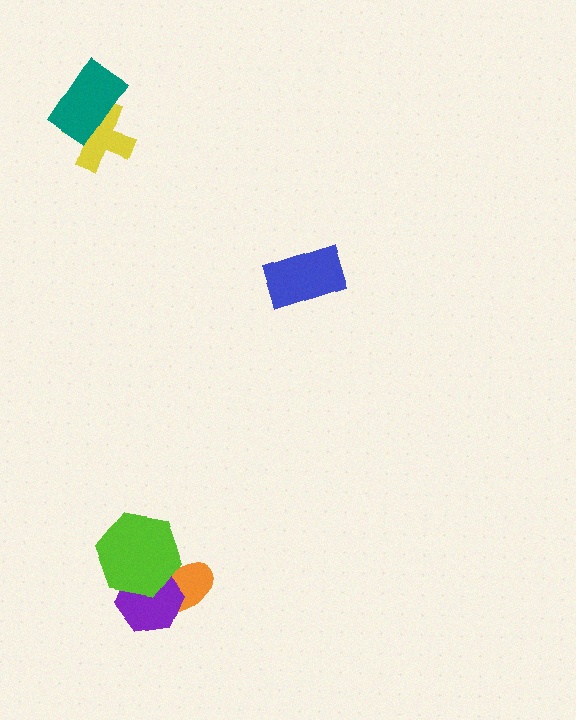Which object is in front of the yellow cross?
The teal rectangle is in front of the yellow cross.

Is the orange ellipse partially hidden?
Yes, it is partially covered by another shape.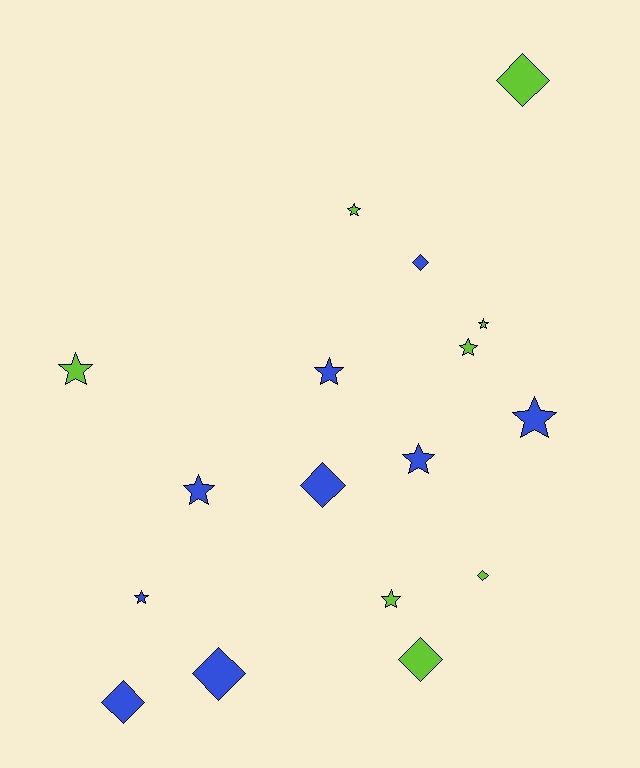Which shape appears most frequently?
Star, with 10 objects.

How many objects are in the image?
There are 17 objects.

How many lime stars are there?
There are 5 lime stars.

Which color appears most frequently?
Blue, with 9 objects.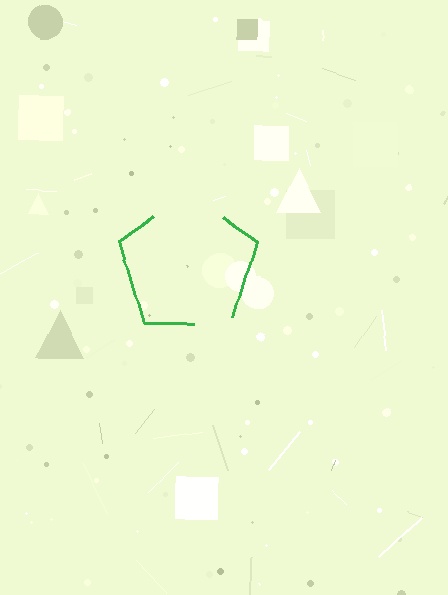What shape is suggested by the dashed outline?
The dashed outline suggests a pentagon.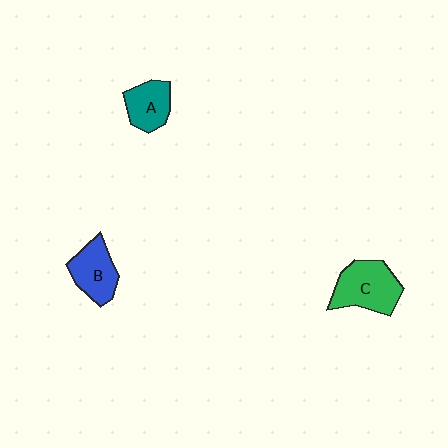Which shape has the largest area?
Shape C (green).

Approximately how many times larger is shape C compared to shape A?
Approximately 1.5 times.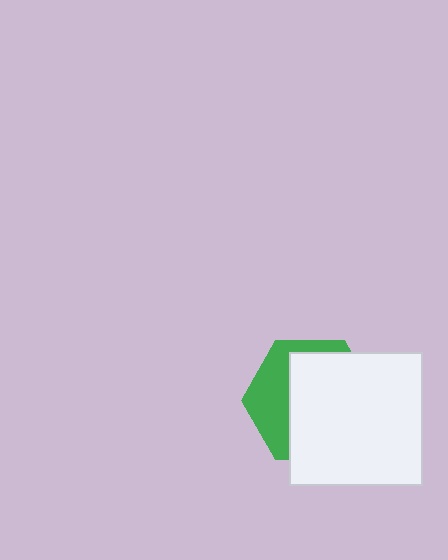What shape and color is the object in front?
The object in front is a white square.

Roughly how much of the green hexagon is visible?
A small part of it is visible (roughly 36%).